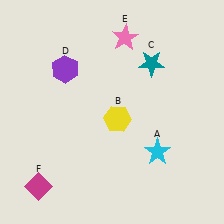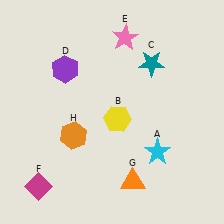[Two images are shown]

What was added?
An orange triangle (G), an orange hexagon (H) were added in Image 2.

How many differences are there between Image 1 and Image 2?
There are 2 differences between the two images.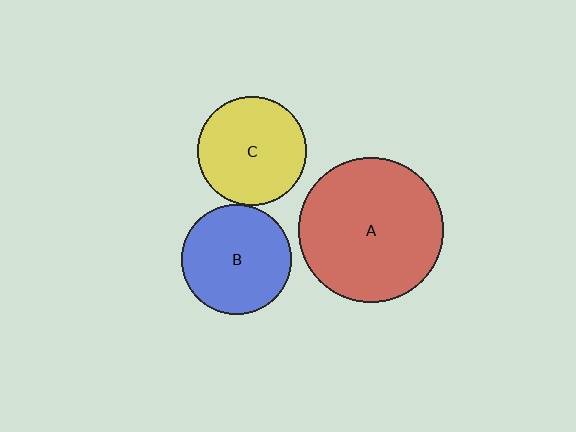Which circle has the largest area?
Circle A (red).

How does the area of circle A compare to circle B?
Approximately 1.7 times.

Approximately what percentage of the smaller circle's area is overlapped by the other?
Approximately 5%.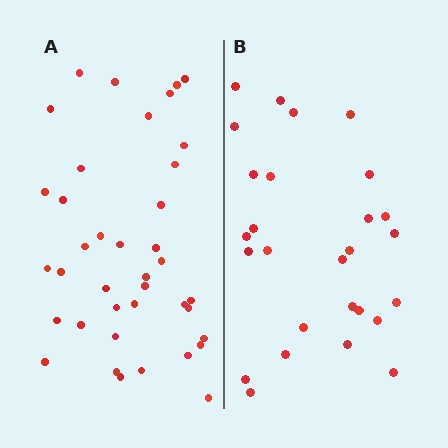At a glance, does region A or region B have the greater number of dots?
Region A (the left region) has more dots.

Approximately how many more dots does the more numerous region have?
Region A has roughly 12 or so more dots than region B.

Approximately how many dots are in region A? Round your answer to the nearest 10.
About 40 dots. (The exact count is 39, which rounds to 40.)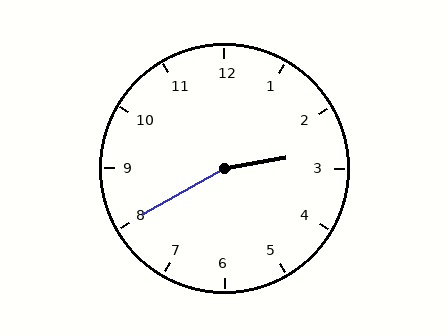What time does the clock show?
2:40.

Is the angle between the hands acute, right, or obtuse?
It is obtuse.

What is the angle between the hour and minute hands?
Approximately 160 degrees.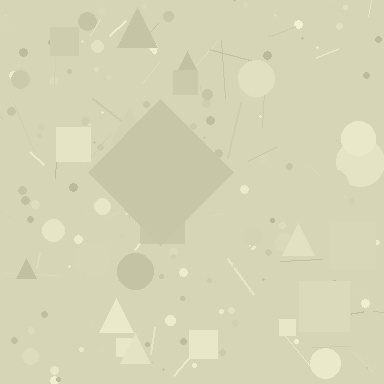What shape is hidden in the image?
A diamond is hidden in the image.